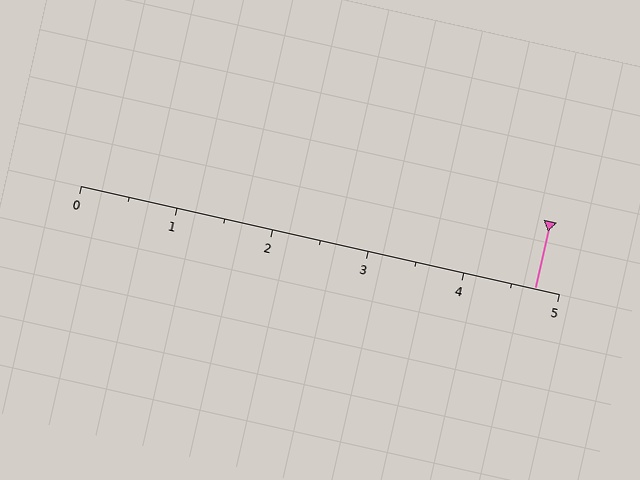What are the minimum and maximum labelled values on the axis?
The axis runs from 0 to 5.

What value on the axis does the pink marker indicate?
The marker indicates approximately 4.8.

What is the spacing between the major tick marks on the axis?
The major ticks are spaced 1 apart.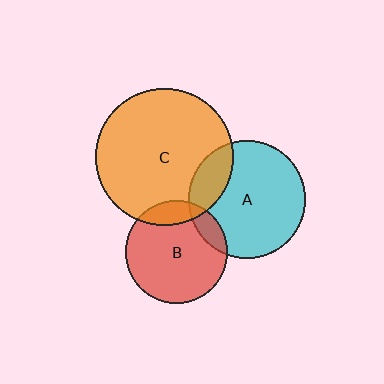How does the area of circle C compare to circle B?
Approximately 1.8 times.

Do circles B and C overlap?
Yes.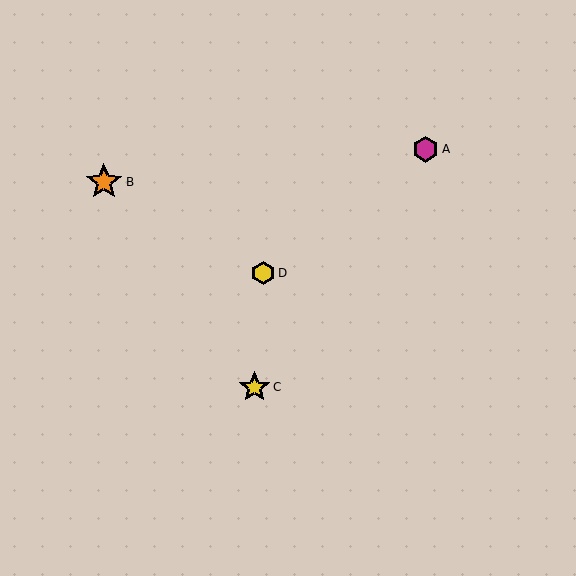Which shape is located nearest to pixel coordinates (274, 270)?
The yellow hexagon (labeled D) at (263, 273) is nearest to that location.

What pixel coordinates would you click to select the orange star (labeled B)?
Click at (104, 182) to select the orange star B.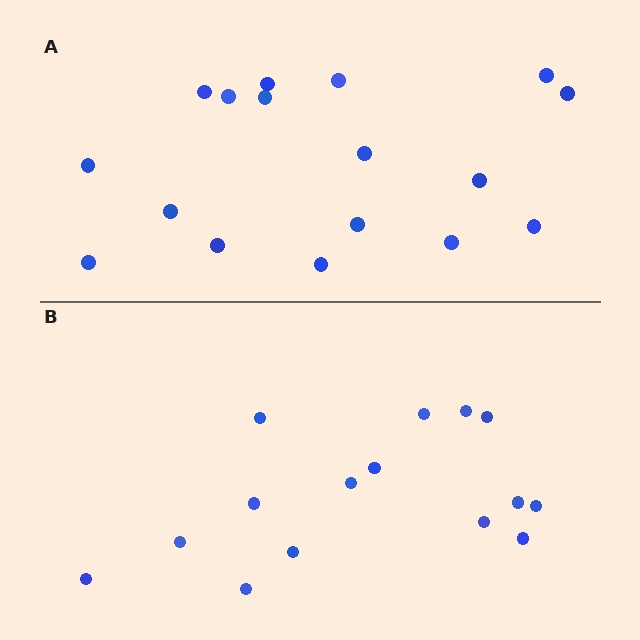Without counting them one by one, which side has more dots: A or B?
Region A (the top region) has more dots.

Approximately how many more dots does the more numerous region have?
Region A has just a few more — roughly 2 or 3 more dots than region B.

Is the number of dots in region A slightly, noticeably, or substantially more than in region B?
Region A has only slightly more — the two regions are fairly close. The ratio is roughly 1.1 to 1.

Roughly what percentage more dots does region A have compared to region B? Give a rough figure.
About 15% more.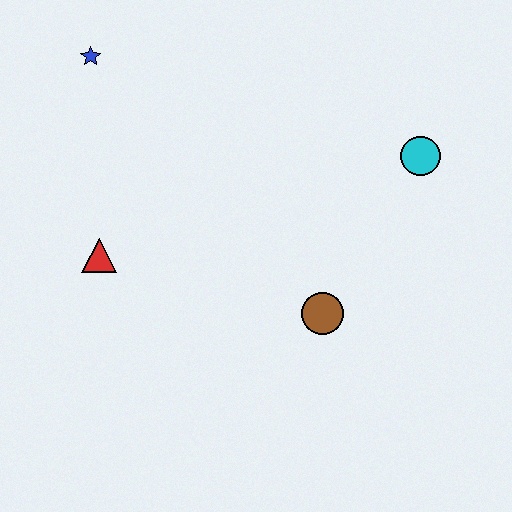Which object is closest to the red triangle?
The blue star is closest to the red triangle.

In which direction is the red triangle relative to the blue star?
The red triangle is below the blue star.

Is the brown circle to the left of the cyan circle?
Yes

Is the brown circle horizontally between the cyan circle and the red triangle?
Yes